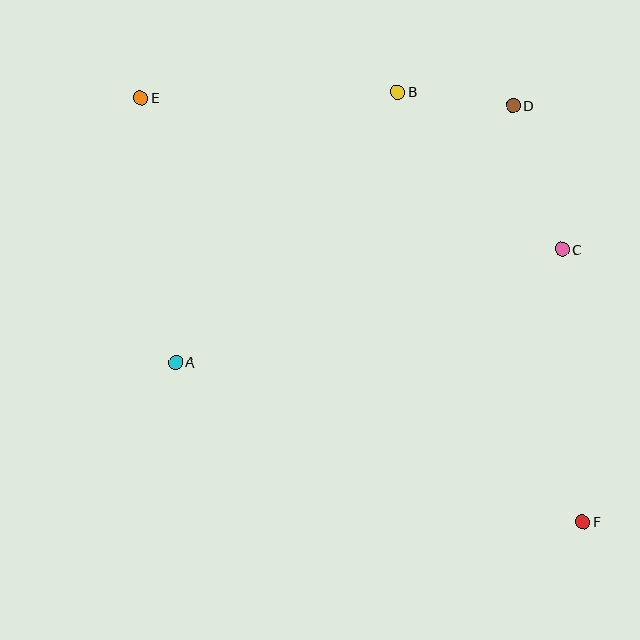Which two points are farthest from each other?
Points E and F are farthest from each other.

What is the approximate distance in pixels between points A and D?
The distance between A and D is approximately 423 pixels.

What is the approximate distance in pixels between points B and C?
The distance between B and C is approximately 227 pixels.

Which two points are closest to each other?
Points B and D are closest to each other.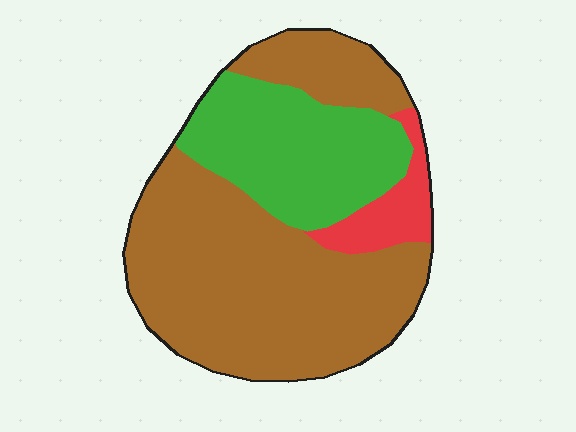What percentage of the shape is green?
Green covers roughly 30% of the shape.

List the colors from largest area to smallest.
From largest to smallest: brown, green, red.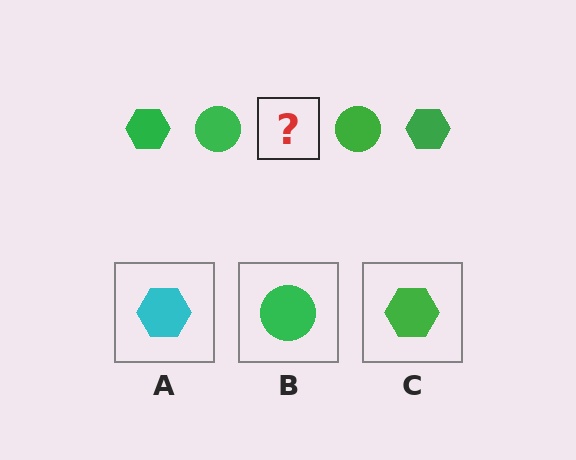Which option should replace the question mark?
Option C.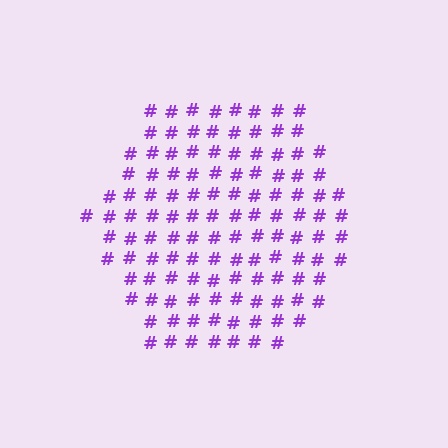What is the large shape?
The large shape is a hexagon.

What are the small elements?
The small elements are hash symbols.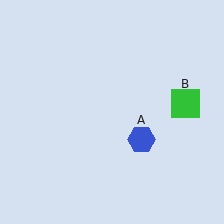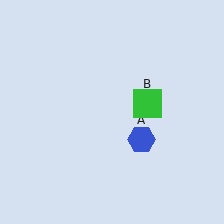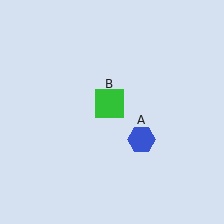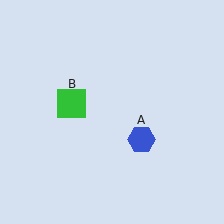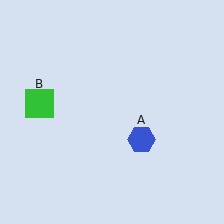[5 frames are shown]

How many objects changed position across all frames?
1 object changed position: green square (object B).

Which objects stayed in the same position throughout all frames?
Blue hexagon (object A) remained stationary.